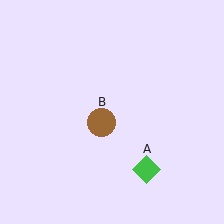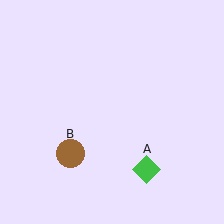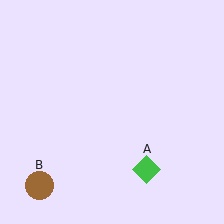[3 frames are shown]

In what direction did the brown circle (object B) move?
The brown circle (object B) moved down and to the left.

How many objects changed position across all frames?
1 object changed position: brown circle (object B).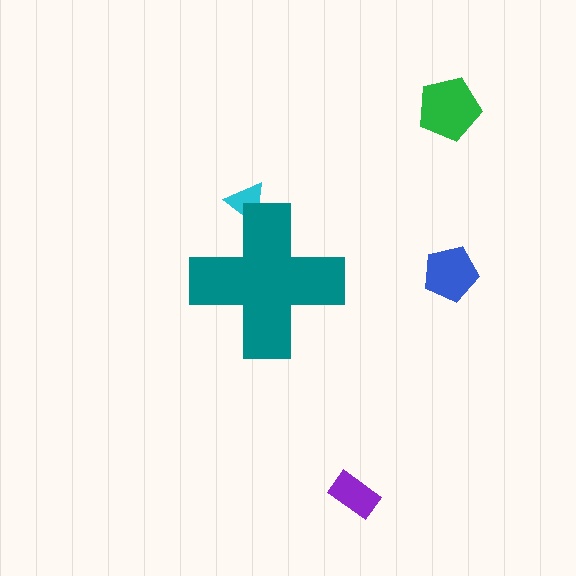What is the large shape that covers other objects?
A teal cross.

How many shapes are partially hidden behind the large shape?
1 shape is partially hidden.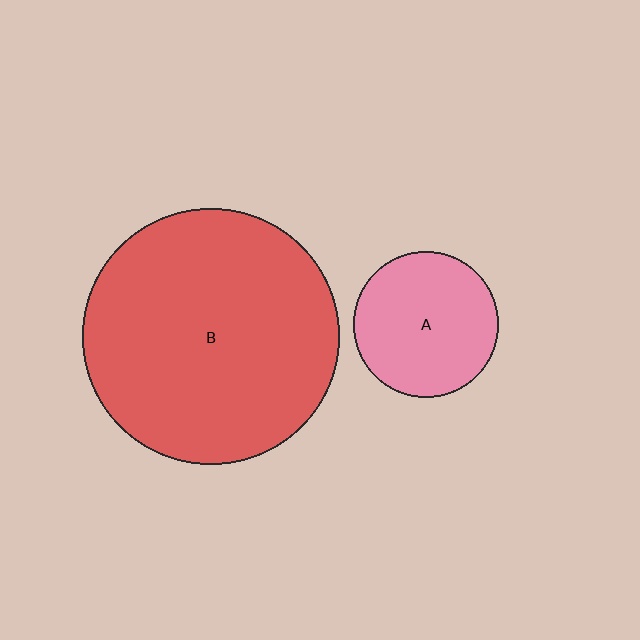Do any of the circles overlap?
No, none of the circles overlap.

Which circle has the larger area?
Circle B (red).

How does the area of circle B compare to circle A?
Approximately 3.1 times.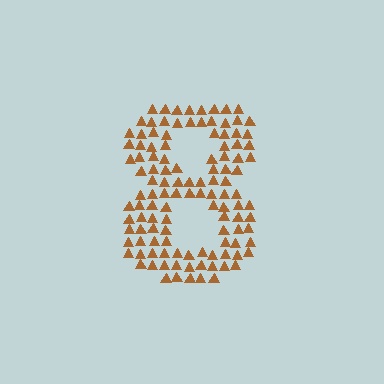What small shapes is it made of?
It is made of small triangles.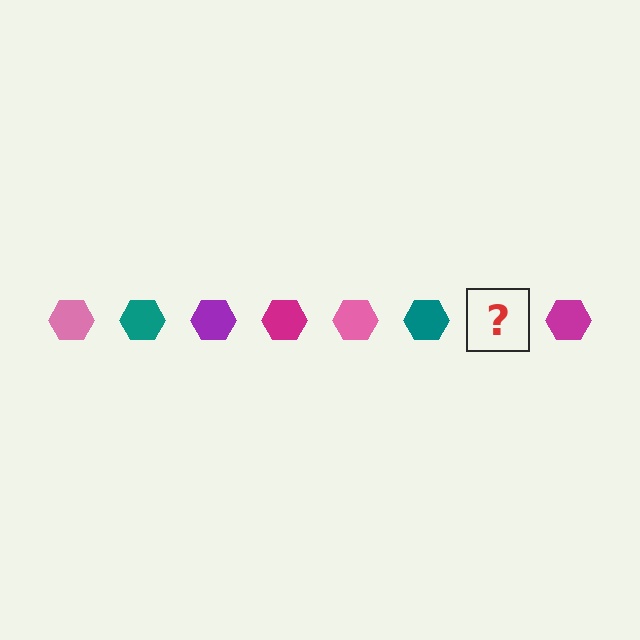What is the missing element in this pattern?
The missing element is a purple hexagon.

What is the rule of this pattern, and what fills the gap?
The rule is that the pattern cycles through pink, teal, purple, magenta hexagons. The gap should be filled with a purple hexagon.